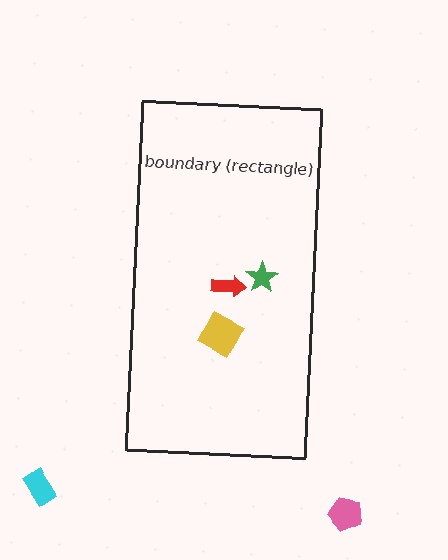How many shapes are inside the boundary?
3 inside, 2 outside.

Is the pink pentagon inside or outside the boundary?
Outside.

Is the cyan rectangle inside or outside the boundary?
Outside.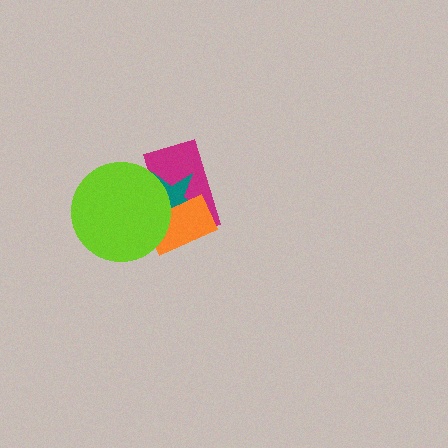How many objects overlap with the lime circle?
3 objects overlap with the lime circle.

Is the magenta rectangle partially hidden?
Yes, it is partially covered by another shape.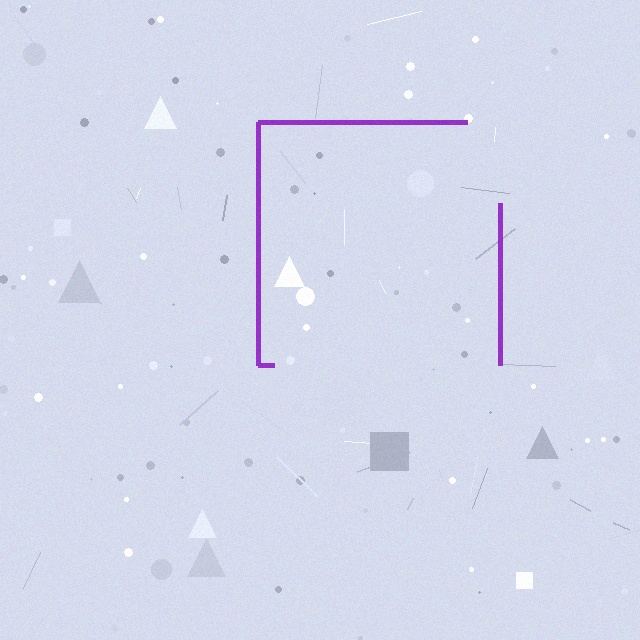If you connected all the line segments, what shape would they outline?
They would outline a square.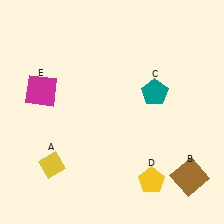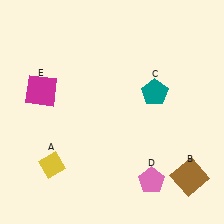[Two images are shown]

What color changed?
The pentagon (D) changed from yellow in Image 1 to pink in Image 2.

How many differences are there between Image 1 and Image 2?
There is 1 difference between the two images.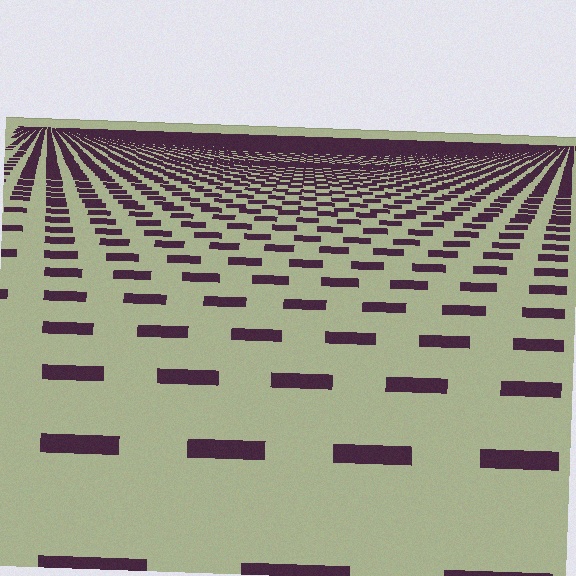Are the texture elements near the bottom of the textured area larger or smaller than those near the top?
Larger. Near the bottom, elements are closer to the viewer and appear at a bigger on-screen size.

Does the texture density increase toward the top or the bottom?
Density increases toward the top.